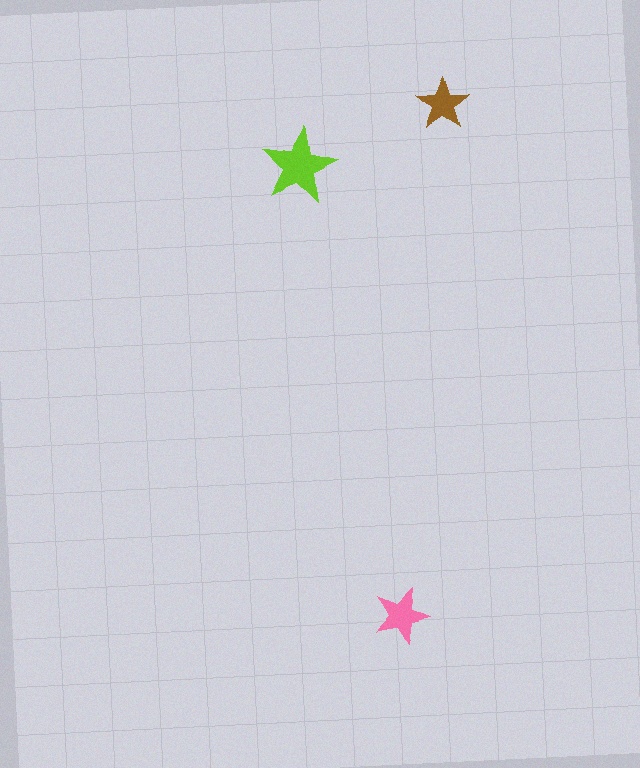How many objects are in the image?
There are 3 objects in the image.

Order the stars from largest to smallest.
the lime one, the pink one, the brown one.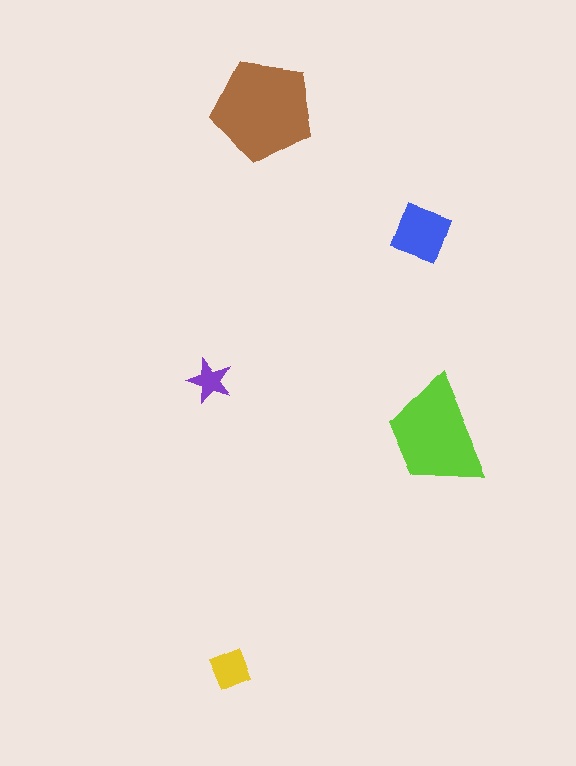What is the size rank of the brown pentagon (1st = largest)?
1st.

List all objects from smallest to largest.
The purple star, the yellow square, the blue diamond, the lime trapezoid, the brown pentagon.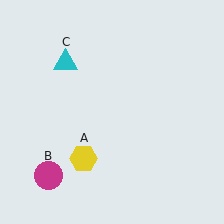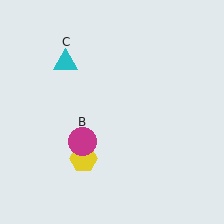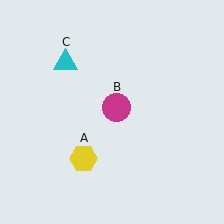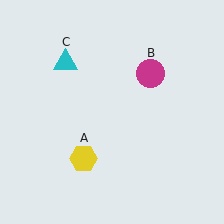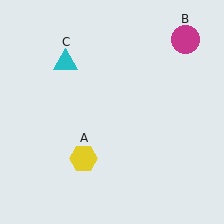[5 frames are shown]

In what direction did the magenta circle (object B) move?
The magenta circle (object B) moved up and to the right.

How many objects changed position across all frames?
1 object changed position: magenta circle (object B).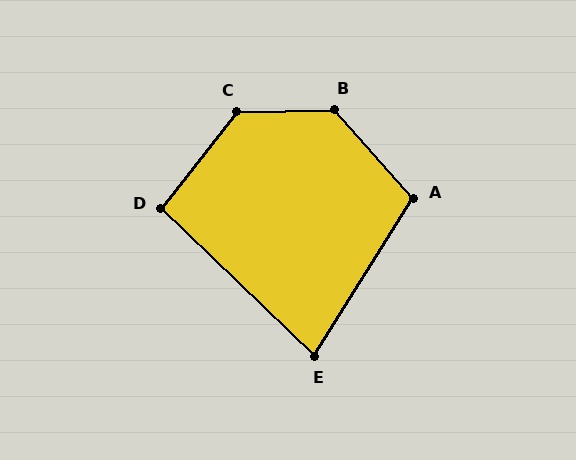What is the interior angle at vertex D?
Approximately 96 degrees (obtuse).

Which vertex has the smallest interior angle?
E, at approximately 78 degrees.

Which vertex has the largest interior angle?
B, at approximately 130 degrees.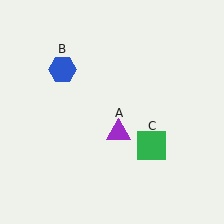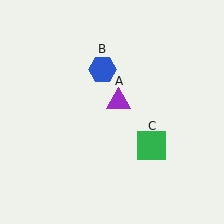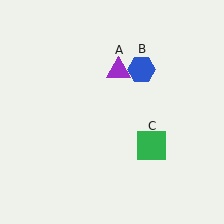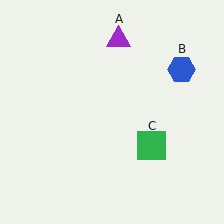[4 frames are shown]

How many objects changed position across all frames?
2 objects changed position: purple triangle (object A), blue hexagon (object B).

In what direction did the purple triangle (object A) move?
The purple triangle (object A) moved up.